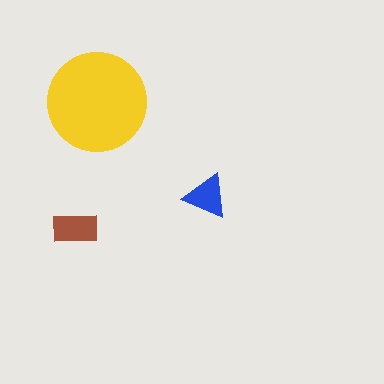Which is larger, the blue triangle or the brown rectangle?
The brown rectangle.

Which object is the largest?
The yellow circle.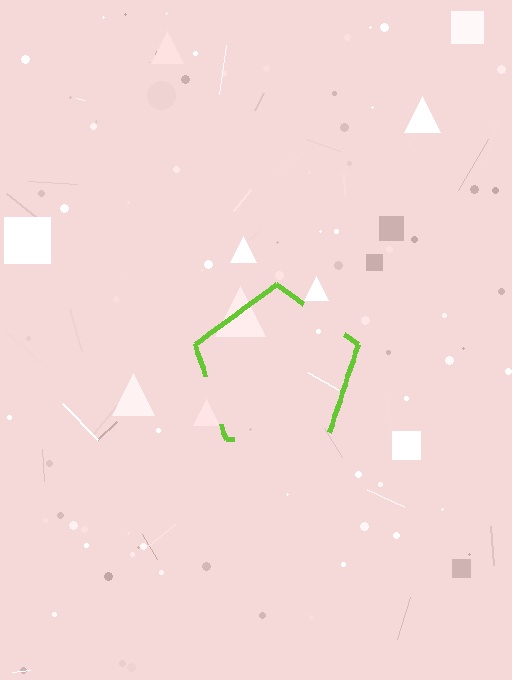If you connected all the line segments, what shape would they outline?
They would outline a pentagon.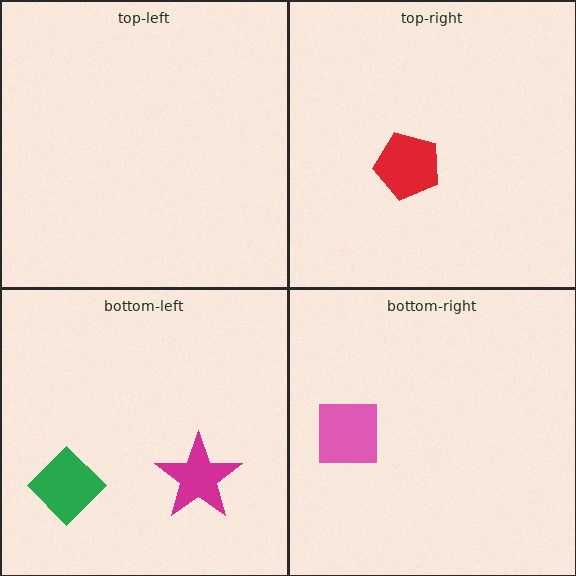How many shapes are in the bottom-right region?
1.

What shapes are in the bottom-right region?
The pink square.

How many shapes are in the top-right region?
1.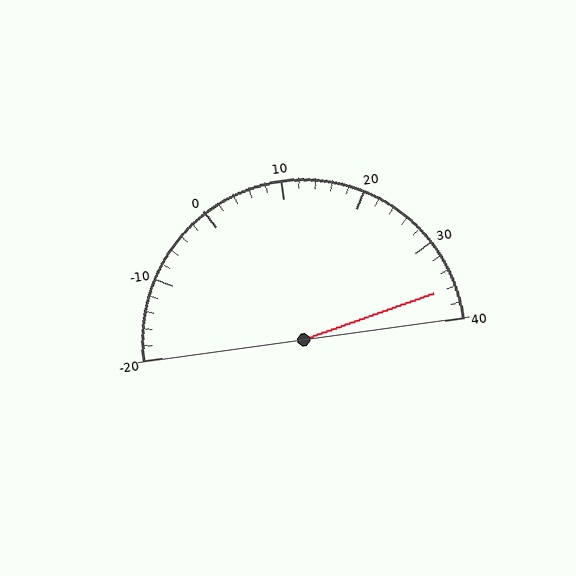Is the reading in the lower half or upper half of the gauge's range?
The reading is in the upper half of the range (-20 to 40).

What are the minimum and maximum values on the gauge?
The gauge ranges from -20 to 40.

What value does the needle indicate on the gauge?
The needle indicates approximately 36.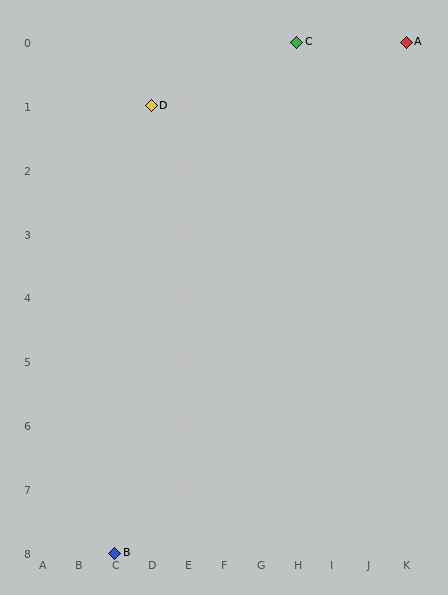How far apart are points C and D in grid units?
Points C and D are 4 columns and 1 row apart (about 4.1 grid units diagonally).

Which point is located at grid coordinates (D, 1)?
Point D is at (D, 1).